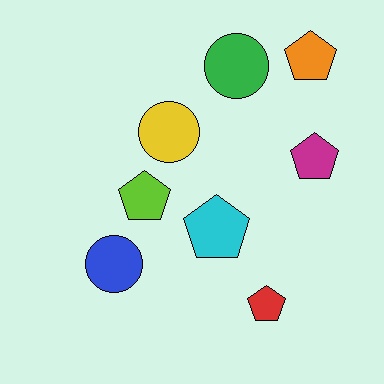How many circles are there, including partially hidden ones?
There are 3 circles.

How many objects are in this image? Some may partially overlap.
There are 8 objects.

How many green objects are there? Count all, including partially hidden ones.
There is 1 green object.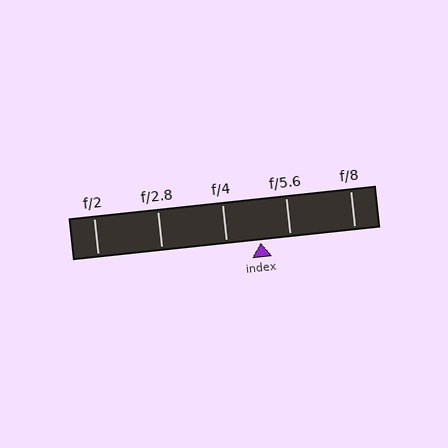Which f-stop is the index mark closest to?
The index mark is closest to f/5.6.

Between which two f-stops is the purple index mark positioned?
The index mark is between f/4 and f/5.6.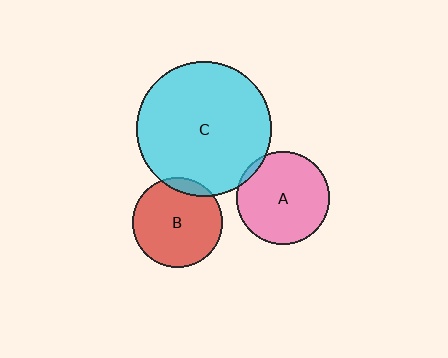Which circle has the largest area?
Circle C (cyan).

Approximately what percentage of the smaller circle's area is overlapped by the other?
Approximately 10%.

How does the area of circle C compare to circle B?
Approximately 2.3 times.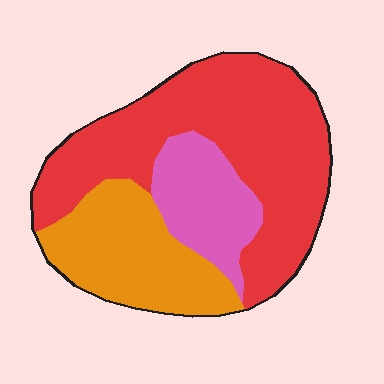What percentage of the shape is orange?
Orange takes up about one quarter (1/4) of the shape.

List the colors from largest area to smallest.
From largest to smallest: red, orange, pink.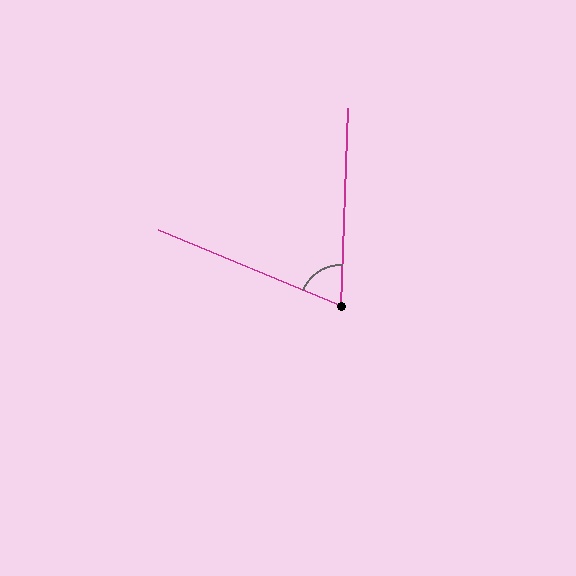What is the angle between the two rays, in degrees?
Approximately 70 degrees.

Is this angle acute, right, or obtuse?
It is acute.